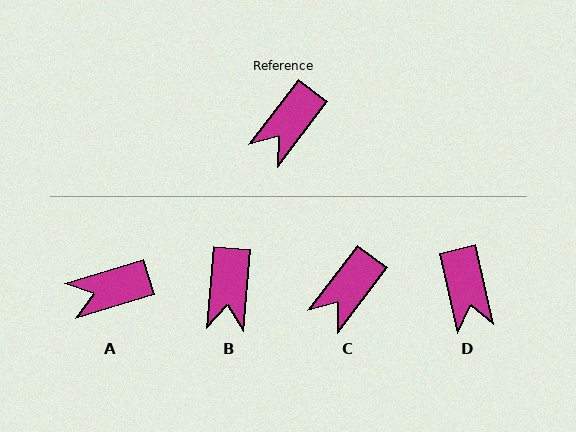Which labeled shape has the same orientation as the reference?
C.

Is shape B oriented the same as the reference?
No, it is off by about 33 degrees.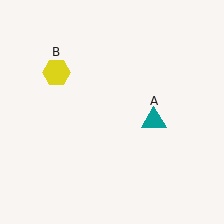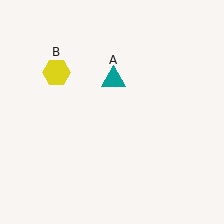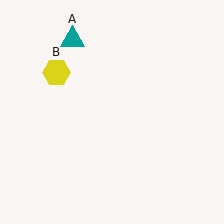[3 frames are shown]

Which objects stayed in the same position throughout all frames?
Yellow hexagon (object B) remained stationary.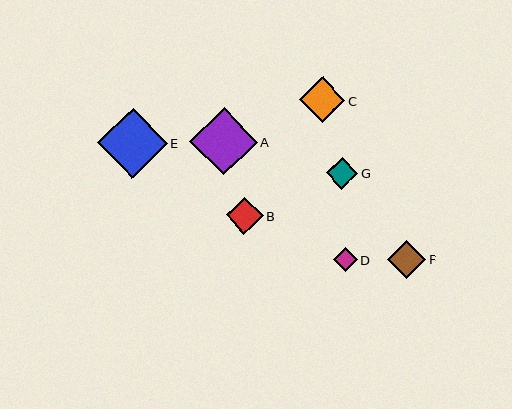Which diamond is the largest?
Diamond E is the largest with a size of approximately 70 pixels.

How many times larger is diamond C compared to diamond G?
Diamond C is approximately 1.4 times the size of diamond G.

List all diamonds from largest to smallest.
From largest to smallest: E, A, C, F, B, G, D.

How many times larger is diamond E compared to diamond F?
Diamond E is approximately 1.8 times the size of diamond F.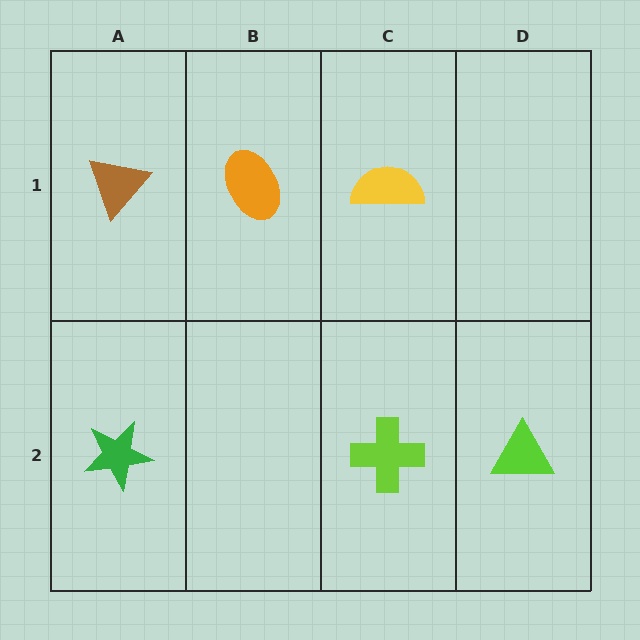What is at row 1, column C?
A yellow semicircle.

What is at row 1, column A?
A brown triangle.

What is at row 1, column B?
An orange ellipse.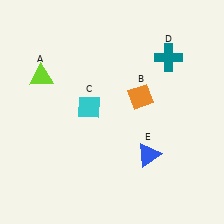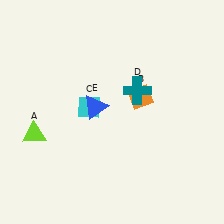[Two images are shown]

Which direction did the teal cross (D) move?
The teal cross (D) moved down.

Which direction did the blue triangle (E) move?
The blue triangle (E) moved left.